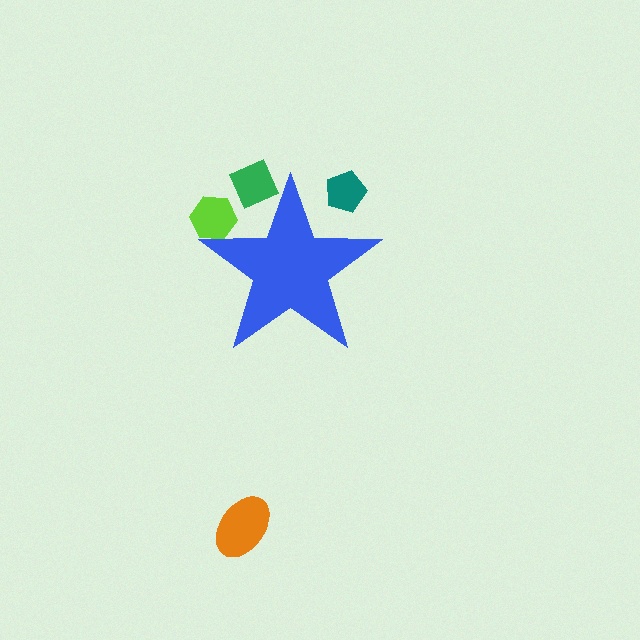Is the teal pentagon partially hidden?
Yes, the teal pentagon is partially hidden behind the blue star.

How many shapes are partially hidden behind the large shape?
3 shapes are partially hidden.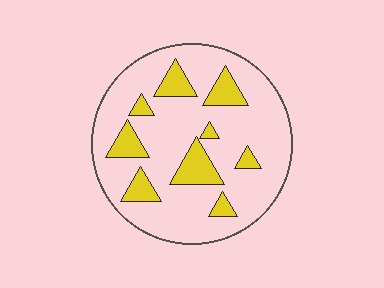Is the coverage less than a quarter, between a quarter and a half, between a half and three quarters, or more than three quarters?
Less than a quarter.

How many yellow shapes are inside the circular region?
9.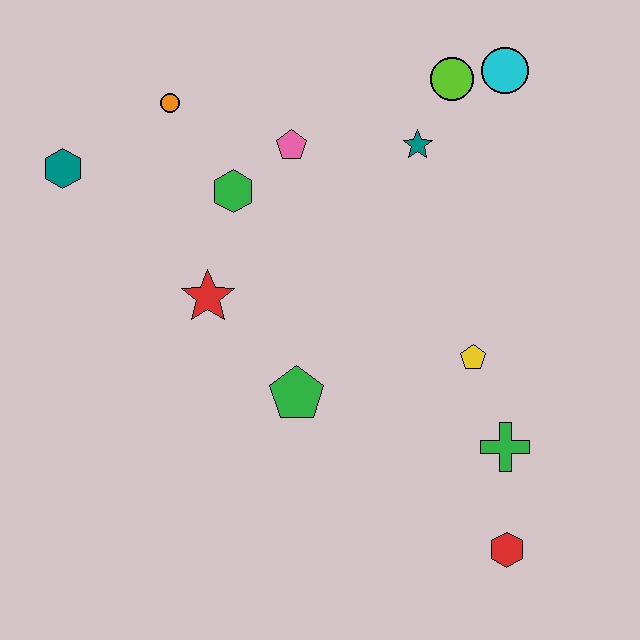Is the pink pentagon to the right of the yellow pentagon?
No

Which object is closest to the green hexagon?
The pink pentagon is closest to the green hexagon.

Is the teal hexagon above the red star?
Yes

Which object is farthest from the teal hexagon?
The red hexagon is farthest from the teal hexagon.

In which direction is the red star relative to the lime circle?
The red star is to the left of the lime circle.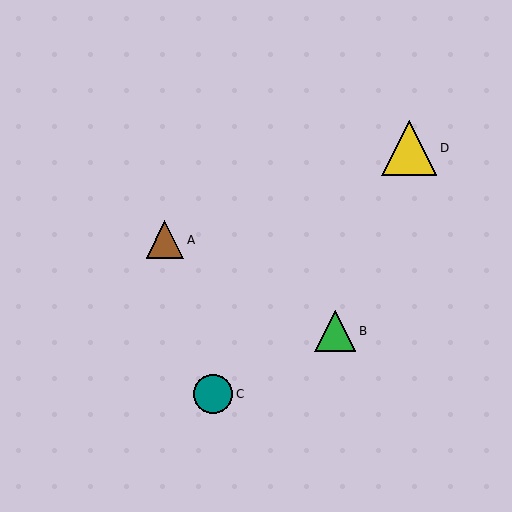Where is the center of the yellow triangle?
The center of the yellow triangle is at (409, 148).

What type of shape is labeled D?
Shape D is a yellow triangle.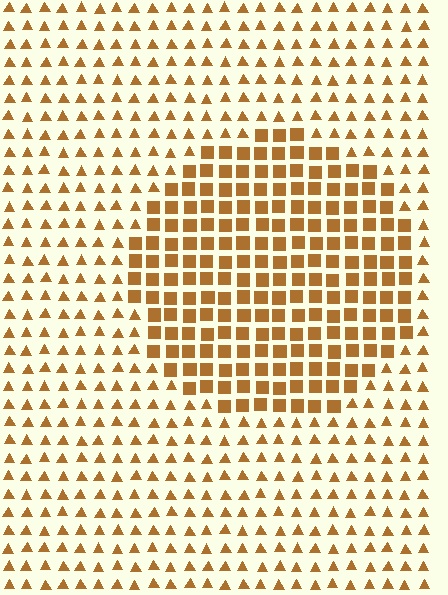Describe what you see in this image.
The image is filled with small brown elements arranged in a uniform grid. A circle-shaped region contains squares, while the surrounding area contains triangles. The boundary is defined purely by the change in element shape.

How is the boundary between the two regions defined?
The boundary is defined by a change in element shape: squares inside vs. triangles outside. All elements share the same color and spacing.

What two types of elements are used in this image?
The image uses squares inside the circle region and triangles outside it.